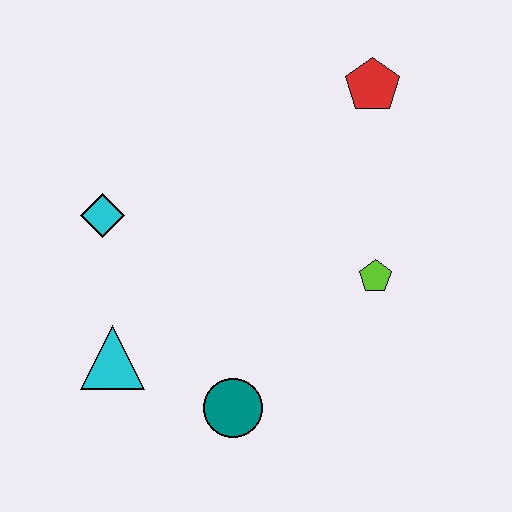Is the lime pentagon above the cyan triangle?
Yes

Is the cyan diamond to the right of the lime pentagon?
No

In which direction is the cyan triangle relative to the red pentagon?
The cyan triangle is below the red pentagon.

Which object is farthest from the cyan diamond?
The red pentagon is farthest from the cyan diamond.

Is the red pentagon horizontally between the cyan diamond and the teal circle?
No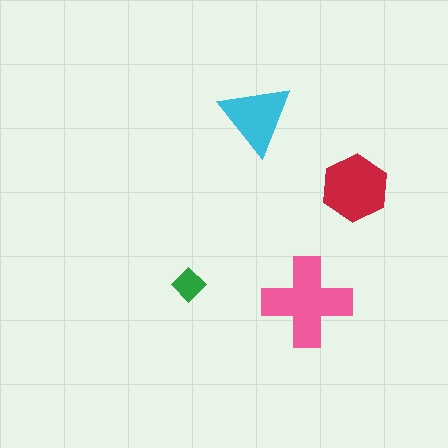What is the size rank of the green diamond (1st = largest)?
4th.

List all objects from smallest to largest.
The green diamond, the cyan triangle, the red hexagon, the pink cross.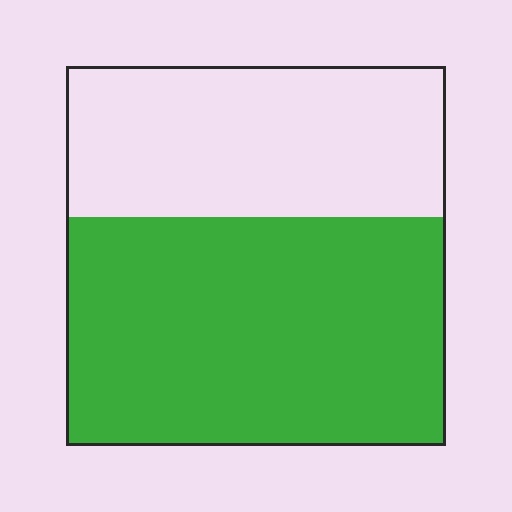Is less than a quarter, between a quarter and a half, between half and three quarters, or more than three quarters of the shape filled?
Between half and three quarters.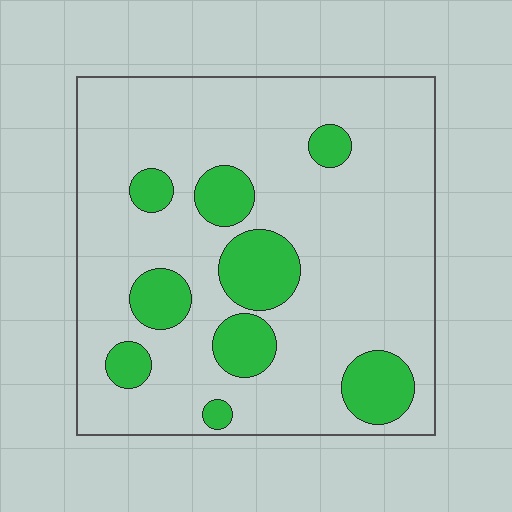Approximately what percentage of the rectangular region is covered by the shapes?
Approximately 20%.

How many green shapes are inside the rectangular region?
9.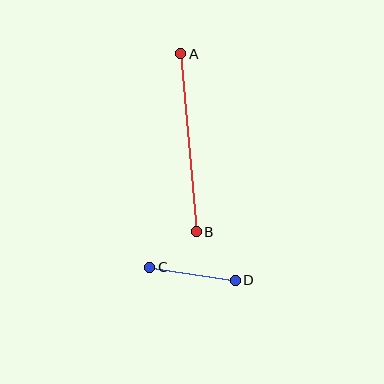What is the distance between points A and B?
The distance is approximately 178 pixels.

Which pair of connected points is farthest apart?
Points A and B are farthest apart.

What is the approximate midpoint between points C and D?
The midpoint is at approximately (193, 274) pixels.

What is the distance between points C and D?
The distance is approximately 86 pixels.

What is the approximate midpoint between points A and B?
The midpoint is at approximately (188, 143) pixels.